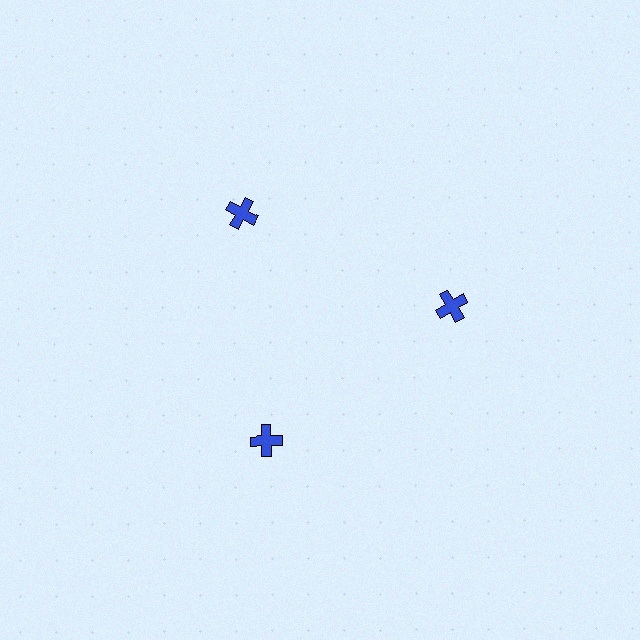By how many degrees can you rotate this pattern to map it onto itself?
The pattern maps onto itself every 120 degrees of rotation.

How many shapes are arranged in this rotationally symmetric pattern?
There are 3 shapes, arranged in 3 groups of 1.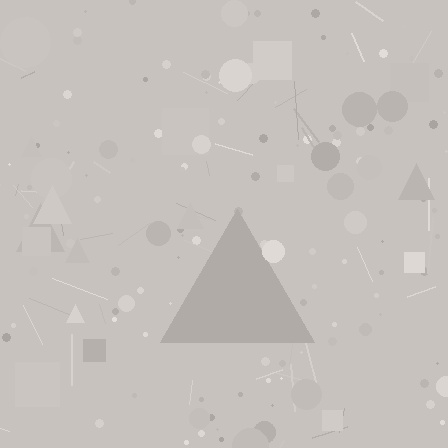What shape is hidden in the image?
A triangle is hidden in the image.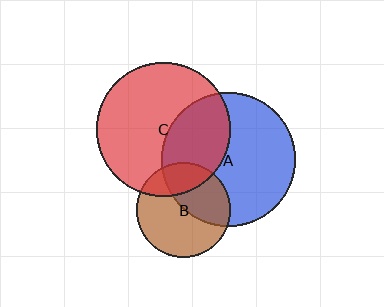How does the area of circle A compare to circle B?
Approximately 2.0 times.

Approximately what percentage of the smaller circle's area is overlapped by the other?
Approximately 25%.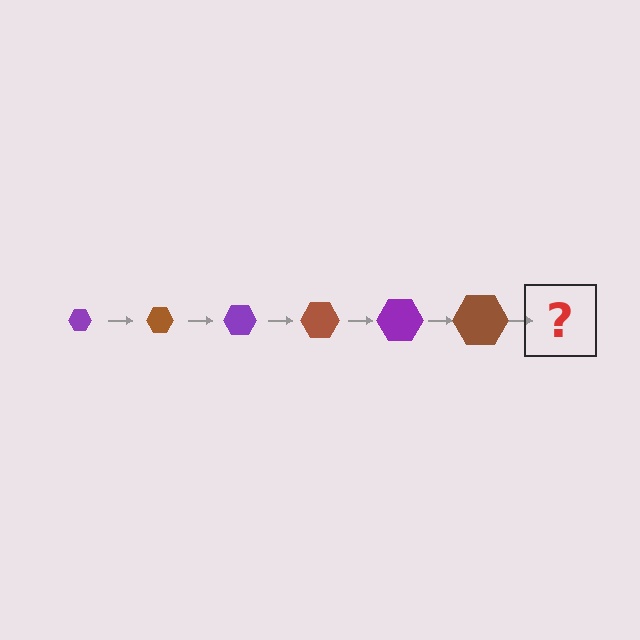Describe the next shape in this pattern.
It should be a purple hexagon, larger than the previous one.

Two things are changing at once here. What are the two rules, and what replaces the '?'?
The two rules are that the hexagon grows larger each step and the color cycles through purple and brown. The '?' should be a purple hexagon, larger than the previous one.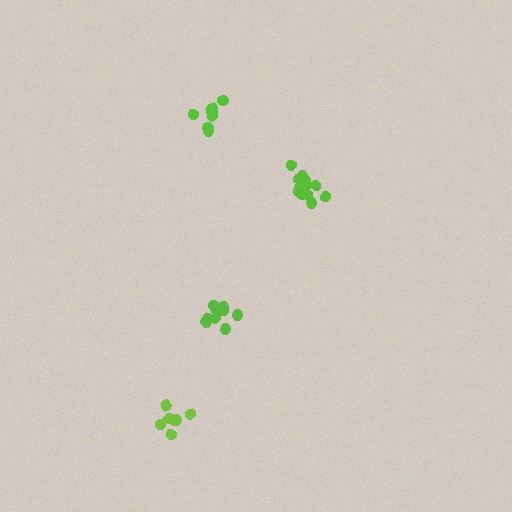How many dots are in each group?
Group 1: 13 dots, Group 2: 7 dots, Group 3: 10 dots, Group 4: 7 dots (37 total).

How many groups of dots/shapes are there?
There are 4 groups.